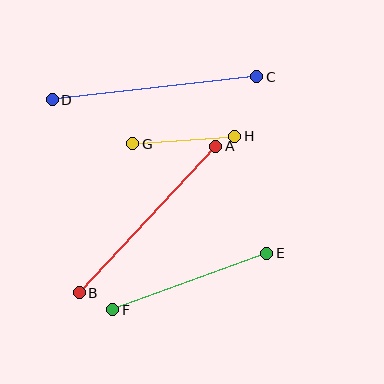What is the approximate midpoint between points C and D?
The midpoint is at approximately (155, 88) pixels.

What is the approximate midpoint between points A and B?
The midpoint is at approximately (147, 220) pixels.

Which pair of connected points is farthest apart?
Points C and D are farthest apart.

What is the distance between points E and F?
The distance is approximately 164 pixels.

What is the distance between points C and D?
The distance is approximately 205 pixels.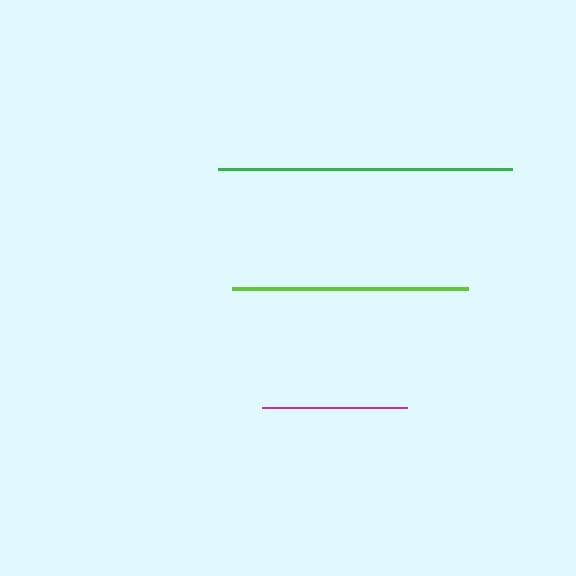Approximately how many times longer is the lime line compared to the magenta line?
The lime line is approximately 1.6 times the length of the magenta line.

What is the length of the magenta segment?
The magenta segment is approximately 145 pixels long.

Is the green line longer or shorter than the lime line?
The green line is longer than the lime line.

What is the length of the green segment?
The green segment is approximately 294 pixels long.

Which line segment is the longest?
The green line is the longest at approximately 294 pixels.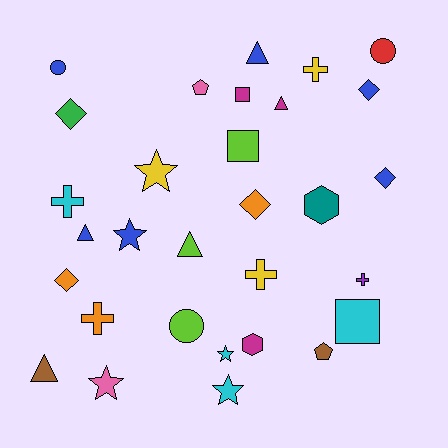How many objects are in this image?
There are 30 objects.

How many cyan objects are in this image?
There are 4 cyan objects.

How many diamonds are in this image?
There are 5 diamonds.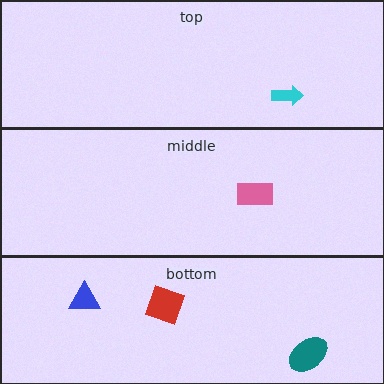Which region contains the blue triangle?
The bottom region.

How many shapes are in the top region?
1.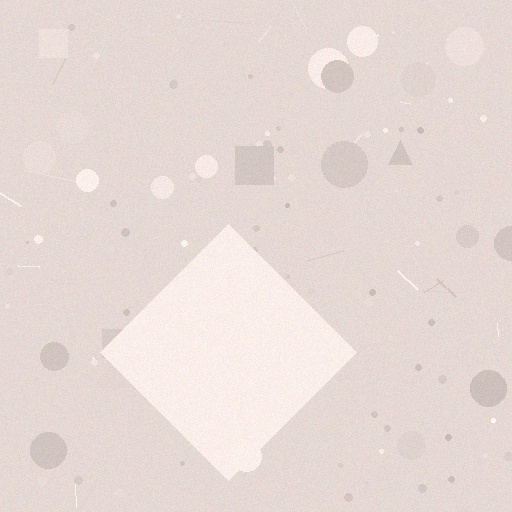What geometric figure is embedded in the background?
A diamond is embedded in the background.